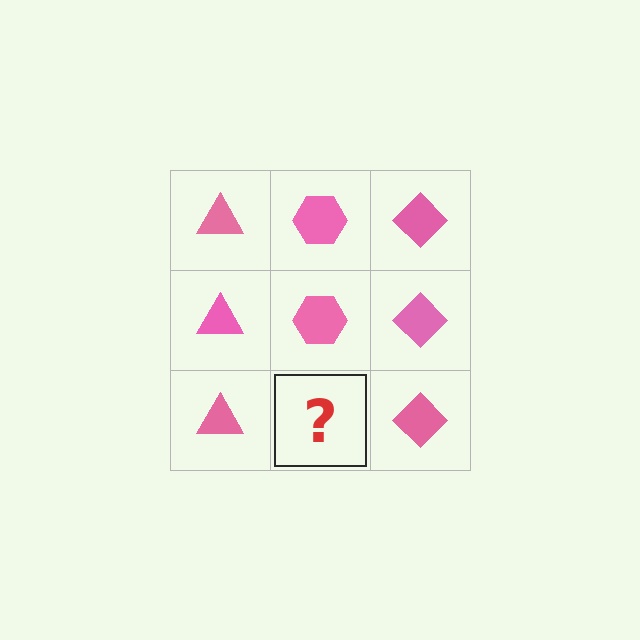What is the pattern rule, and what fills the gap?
The rule is that each column has a consistent shape. The gap should be filled with a pink hexagon.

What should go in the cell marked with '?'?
The missing cell should contain a pink hexagon.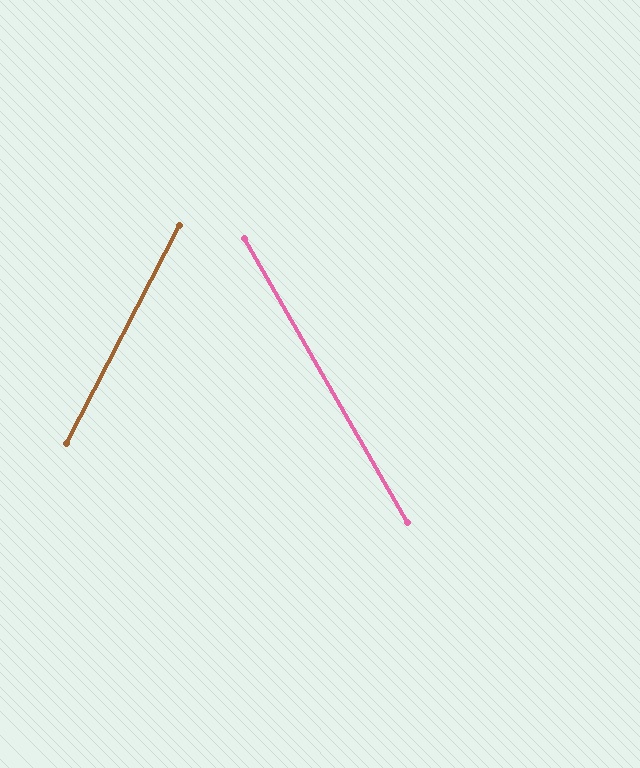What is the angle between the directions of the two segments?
Approximately 57 degrees.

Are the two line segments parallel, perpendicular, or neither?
Neither parallel nor perpendicular — they differ by about 57°.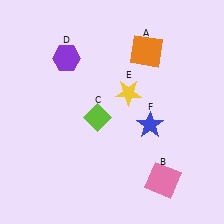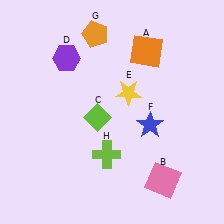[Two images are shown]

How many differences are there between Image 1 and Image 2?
There are 2 differences between the two images.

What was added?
An orange pentagon (G), a lime cross (H) were added in Image 2.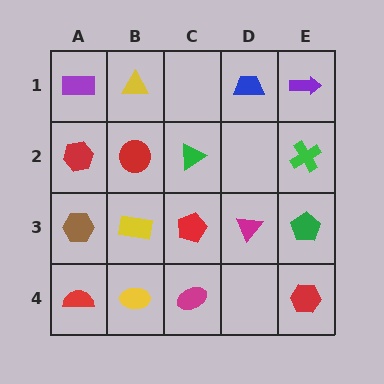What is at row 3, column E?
A green pentagon.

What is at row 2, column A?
A red hexagon.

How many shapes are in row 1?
4 shapes.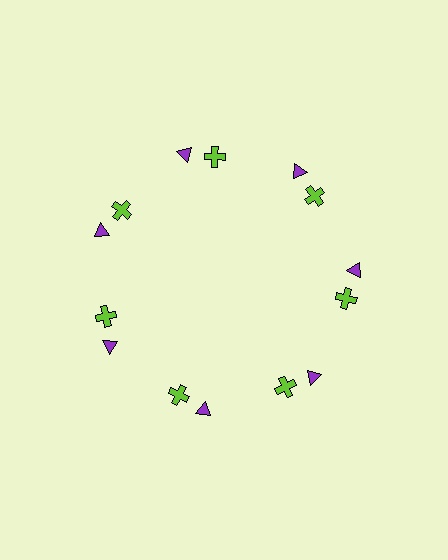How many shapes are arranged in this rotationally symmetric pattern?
There are 14 shapes, arranged in 7 groups of 2.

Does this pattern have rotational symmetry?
Yes, this pattern has 7-fold rotational symmetry. It looks the same after rotating 51 degrees around the center.